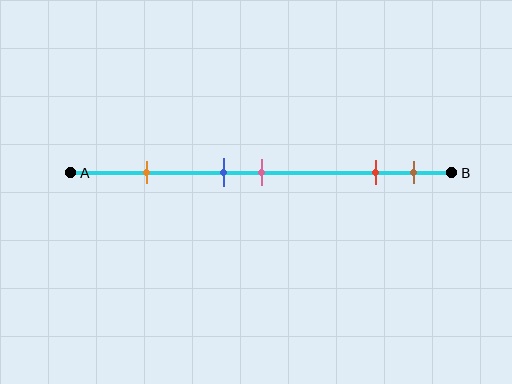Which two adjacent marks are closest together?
The blue and pink marks are the closest adjacent pair.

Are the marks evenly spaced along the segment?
No, the marks are not evenly spaced.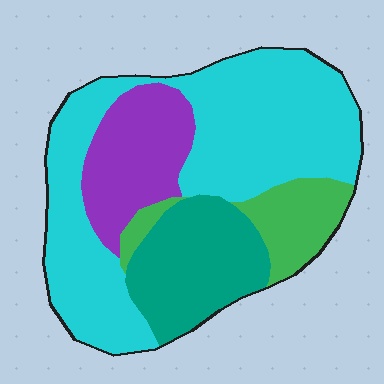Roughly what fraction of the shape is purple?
Purple takes up between a sixth and a third of the shape.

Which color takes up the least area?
Green, at roughly 10%.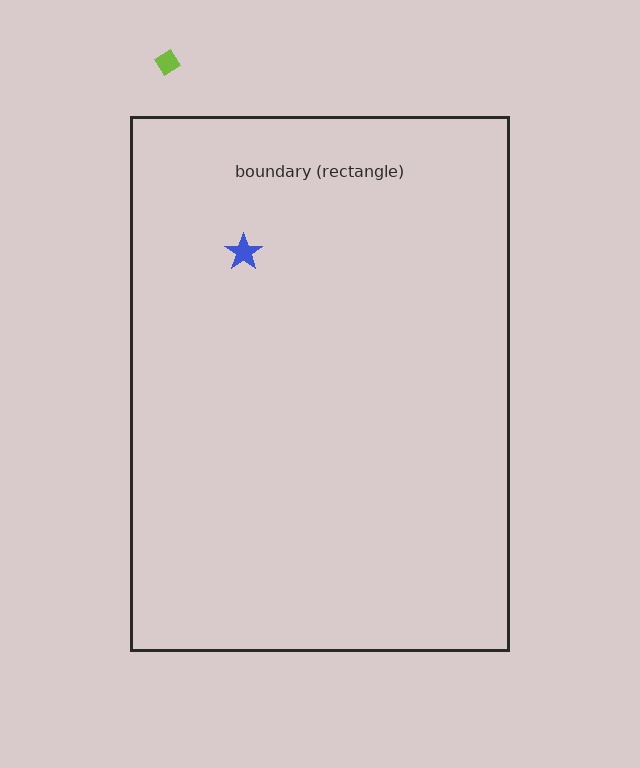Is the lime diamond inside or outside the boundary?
Outside.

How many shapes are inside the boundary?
1 inside, 1 outside.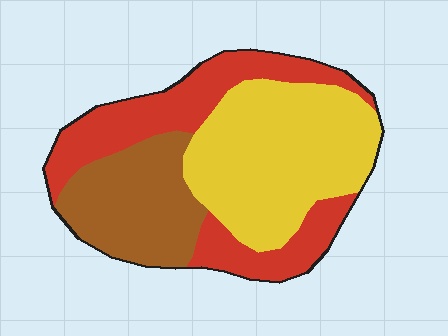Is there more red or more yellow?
Yellow.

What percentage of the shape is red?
Red takes up between a third and a half of the shape.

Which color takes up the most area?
Yellow, at roughly 40%.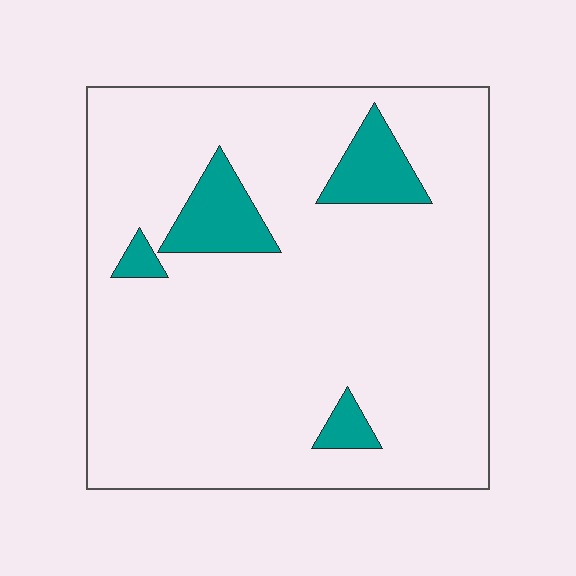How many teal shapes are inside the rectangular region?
4.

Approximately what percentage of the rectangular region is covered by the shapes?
Approximately 10%.